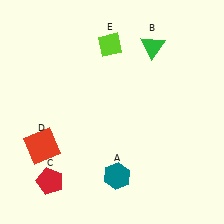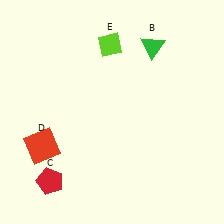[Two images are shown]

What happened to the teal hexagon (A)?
The teal hexagon (A) was removed in Image 2. It was in the bottom-right area of Image 1.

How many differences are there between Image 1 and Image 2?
There is 1 difference between the two images.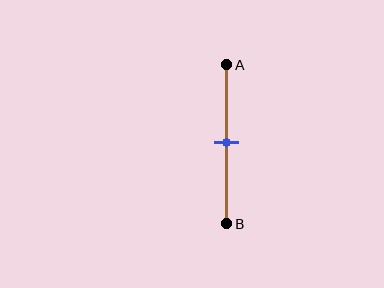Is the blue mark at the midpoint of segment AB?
Yes, the mark is approximately at the midpoint.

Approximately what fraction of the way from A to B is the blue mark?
The blue mark is approximately 50% of the way from A to B.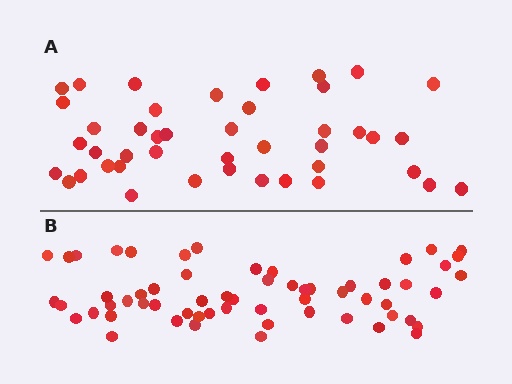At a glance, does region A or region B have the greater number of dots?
Region B (the bottom region) has more dots.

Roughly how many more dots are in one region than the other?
Region B has approximately 15 more dots than region A.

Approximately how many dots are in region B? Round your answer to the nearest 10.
About 60 dots.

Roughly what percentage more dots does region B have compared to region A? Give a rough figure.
About 40% more.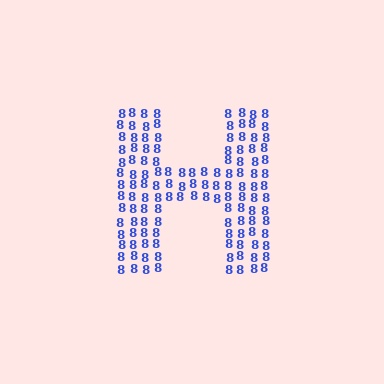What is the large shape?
The large shape is the letter H.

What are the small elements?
The small elements are digit 8's.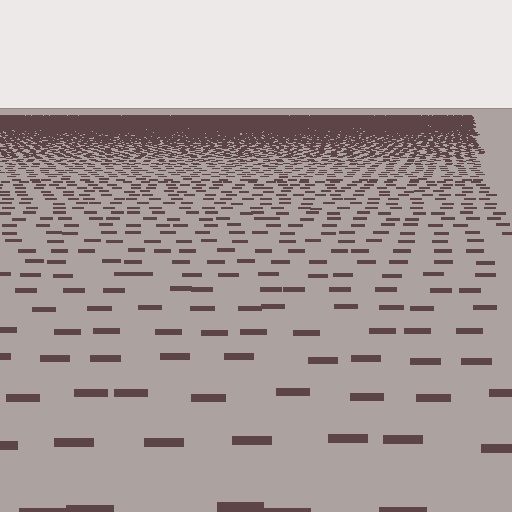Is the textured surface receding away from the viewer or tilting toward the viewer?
The surface is receding away from the viewer. Texture elements get smaller and denser toward the top.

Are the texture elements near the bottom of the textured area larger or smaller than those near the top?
Larger. Near the bottom, elements are closer to the viewer and appear at a bigger on-screen size.